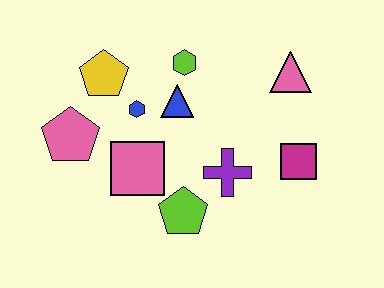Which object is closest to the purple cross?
The lime pentagon is closest to the purple cross.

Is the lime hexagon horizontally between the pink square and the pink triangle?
Yes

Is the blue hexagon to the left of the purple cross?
Yes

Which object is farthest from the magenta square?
The pink pentagon is farthest from the magenta square.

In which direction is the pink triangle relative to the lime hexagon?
The pink triangle is to the right of the lime hexagon.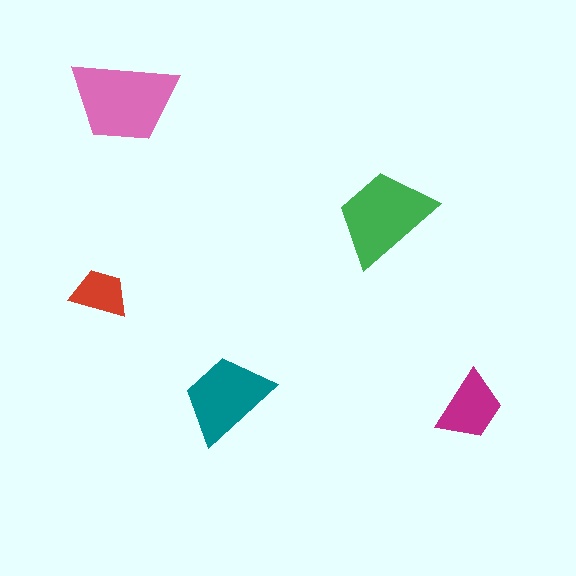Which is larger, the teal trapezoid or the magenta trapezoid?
The teal one.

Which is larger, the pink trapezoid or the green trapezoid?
The pink one.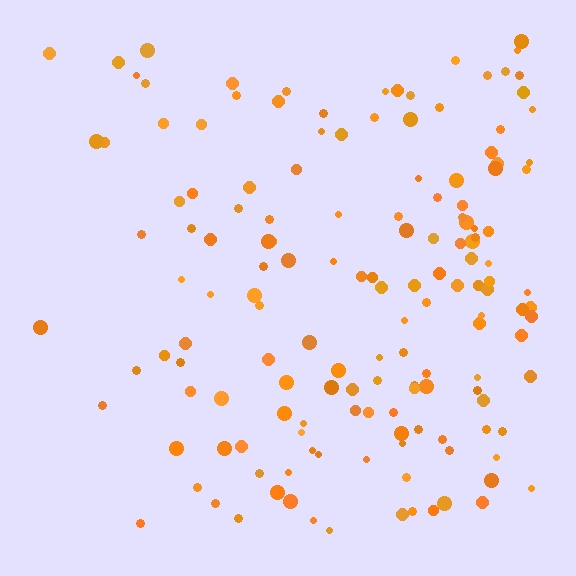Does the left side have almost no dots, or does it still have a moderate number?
Still a moderate number, just noticeably fewer than the right.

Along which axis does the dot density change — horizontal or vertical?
Horizontal.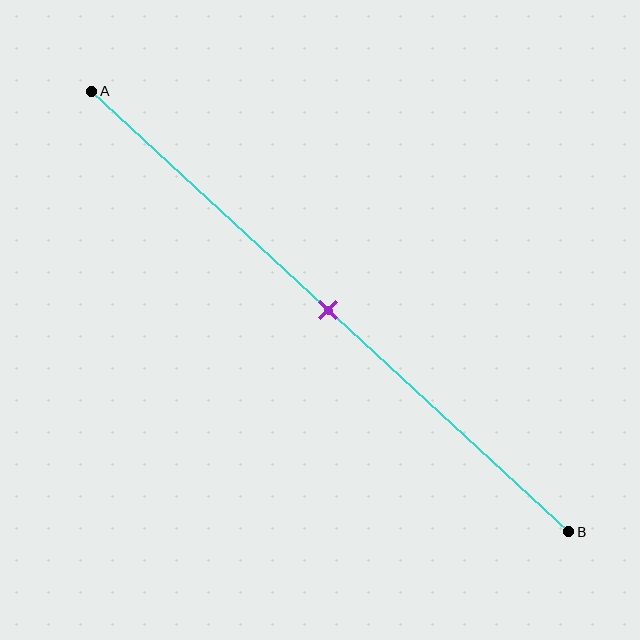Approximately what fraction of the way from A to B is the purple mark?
The purple mark is approximately 50% of the way from A to B.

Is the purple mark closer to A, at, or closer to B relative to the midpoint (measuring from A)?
The purple mark is approximately at the midpoint of segment AB.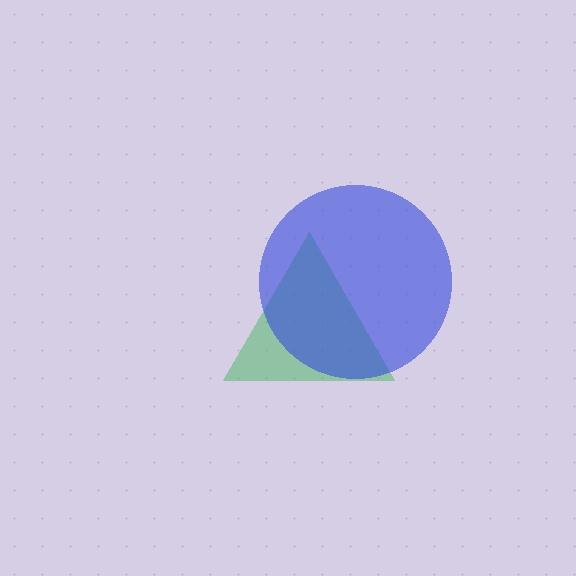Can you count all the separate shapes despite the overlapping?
Yes, there are 2 separate shapes.